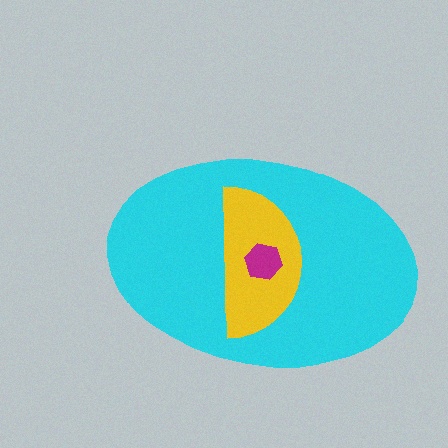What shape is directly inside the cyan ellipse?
The yellow semicircle.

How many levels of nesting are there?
3.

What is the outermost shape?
The cyan ellipse.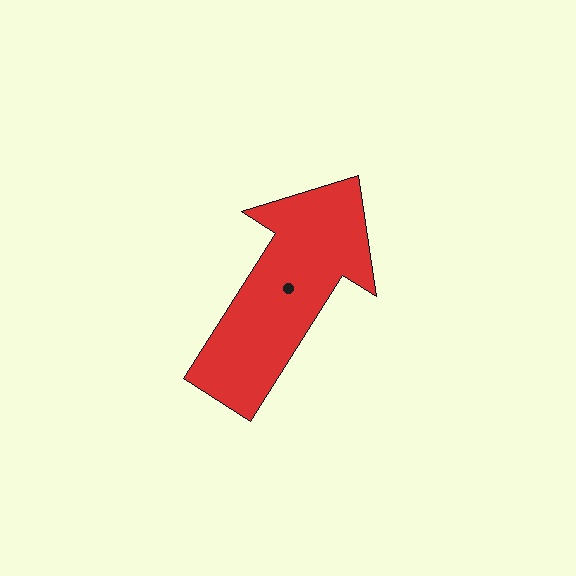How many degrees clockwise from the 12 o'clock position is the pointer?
Approximately 32 degrees.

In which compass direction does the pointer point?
Northeast.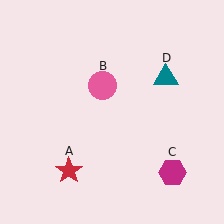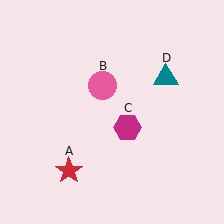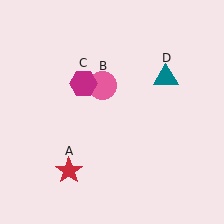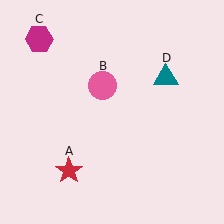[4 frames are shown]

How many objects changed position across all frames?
1 object changed position: magenta hexagon (object C).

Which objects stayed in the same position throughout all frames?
Red star (object A) and pink circle (object B) and teal triangle (object D) remained stationary.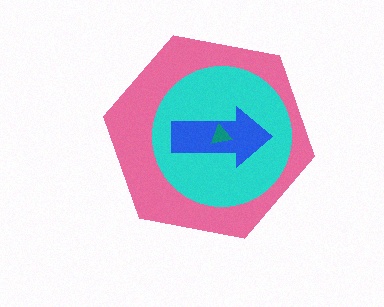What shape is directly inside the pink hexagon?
The cyan circle.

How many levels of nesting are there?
4.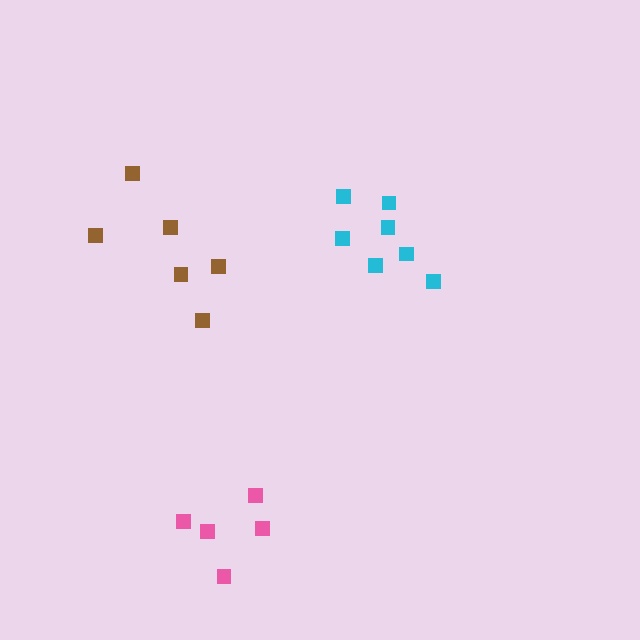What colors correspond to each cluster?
The clusters are colored: pink, brown, cyan.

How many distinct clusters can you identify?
There are 3 distinct clusters.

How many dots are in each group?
Group 1: 5 dots, Group 2: 6 dots, Group 3: 7 dots (18 total).